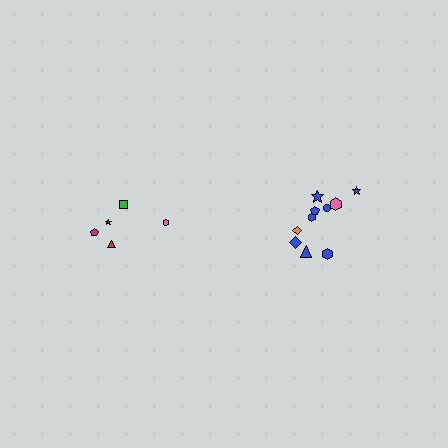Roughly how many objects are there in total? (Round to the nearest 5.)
Roughly 15 objects in total.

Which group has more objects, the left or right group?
The right group.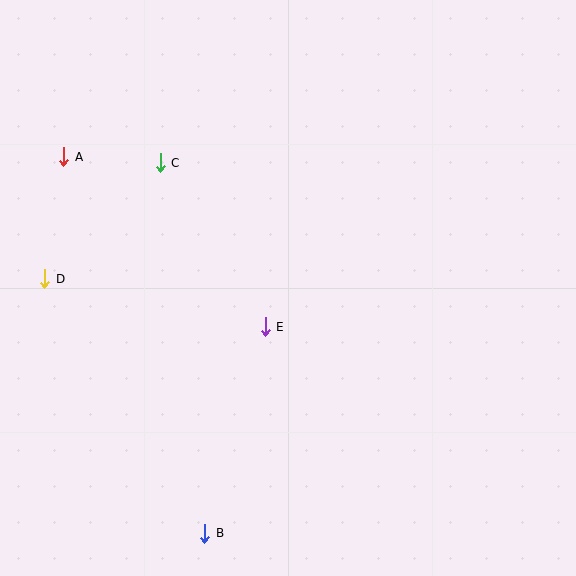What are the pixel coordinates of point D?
Point D is at (45, 279).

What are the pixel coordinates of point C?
Point C is at (160, 163).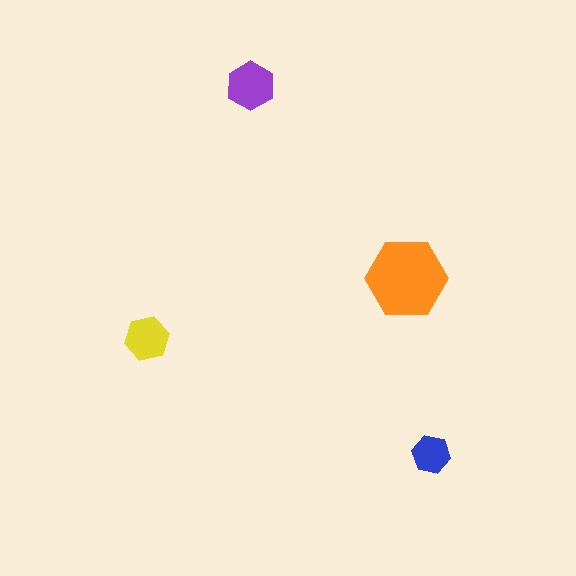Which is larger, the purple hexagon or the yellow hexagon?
The purple one.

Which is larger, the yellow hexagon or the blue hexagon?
The yellow one.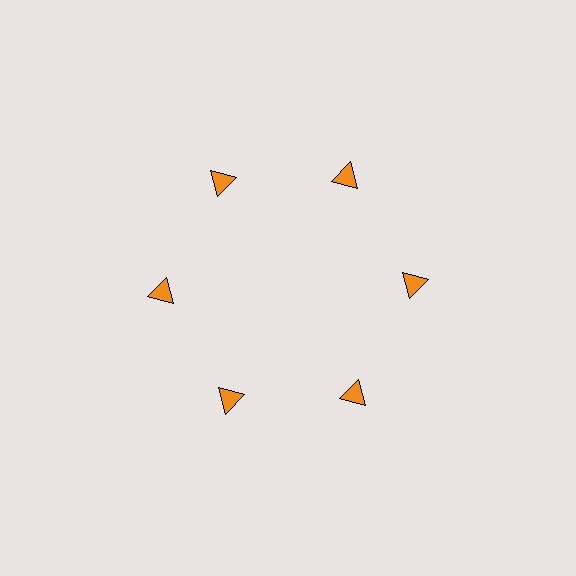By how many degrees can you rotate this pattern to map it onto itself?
The pattern maps onto itself every 60 degrees of rotation.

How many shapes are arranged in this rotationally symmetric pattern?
There are 6 shapes, arranged in 6 groups of 1.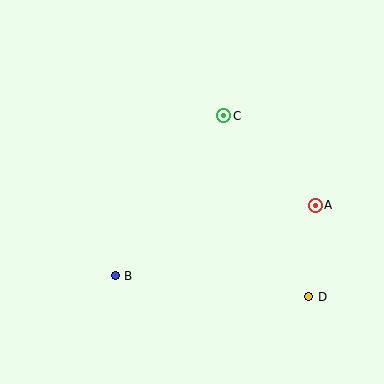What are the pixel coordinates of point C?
Point C is at (224, 116).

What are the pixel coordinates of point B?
Point B is at (115, 276).